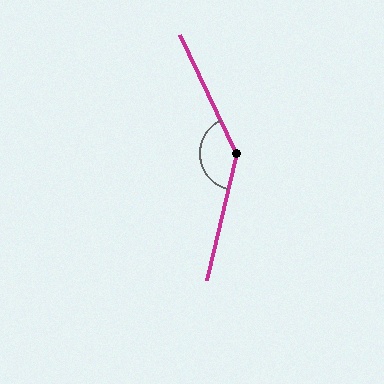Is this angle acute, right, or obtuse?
It is obtuse.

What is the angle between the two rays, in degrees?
Approximately 142 degrees.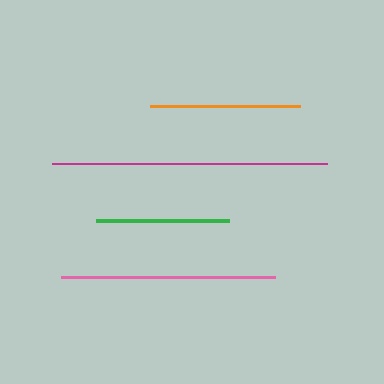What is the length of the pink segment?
The pink segment is approximately 213 pixels long.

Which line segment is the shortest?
The green line is the shortest at approximately 134 pixels.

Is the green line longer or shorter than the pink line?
The pink line is longer than the green line.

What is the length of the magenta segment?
The magenta segment is approximately 275 pixels long.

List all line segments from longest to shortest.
From longest to shortest: magenta, pink, orange, green.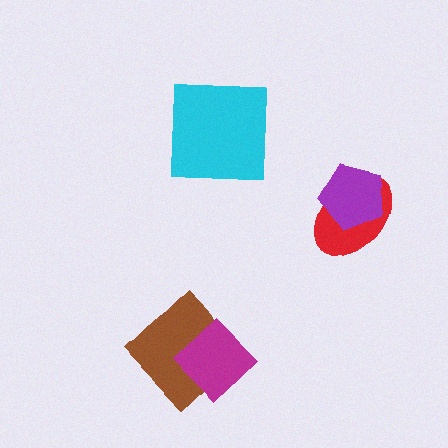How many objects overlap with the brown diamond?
1 object overlaps with the brown diamond.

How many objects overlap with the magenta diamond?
1 object overlaps with the magenta diamond.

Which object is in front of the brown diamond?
The magenta diamond is in front of the brown diamond.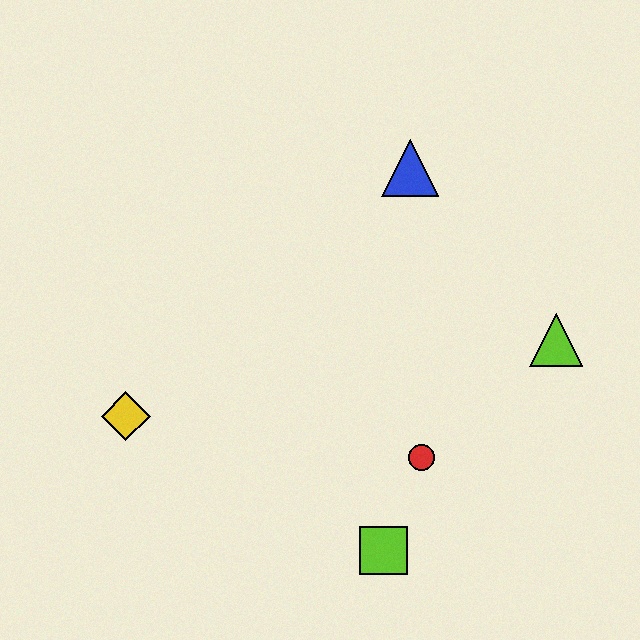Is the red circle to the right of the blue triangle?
Yes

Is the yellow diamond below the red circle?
No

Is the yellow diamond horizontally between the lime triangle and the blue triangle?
No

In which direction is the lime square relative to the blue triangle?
The lime square is below the blue triangle.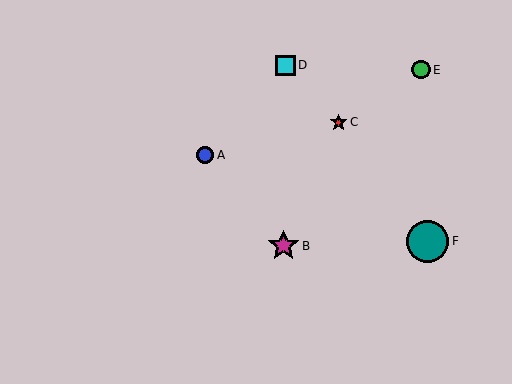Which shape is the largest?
The teal circle (labeled F) is the largest.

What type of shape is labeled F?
Shape F is a teal circle.